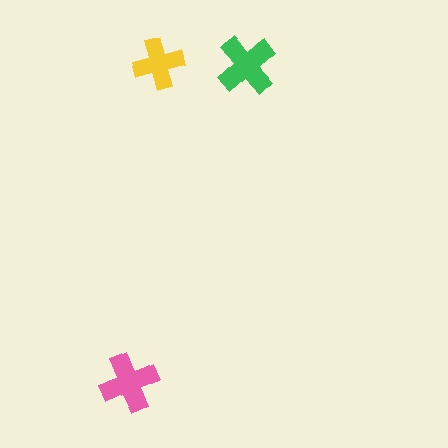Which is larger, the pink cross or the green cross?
The green one.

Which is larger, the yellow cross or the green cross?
The green one.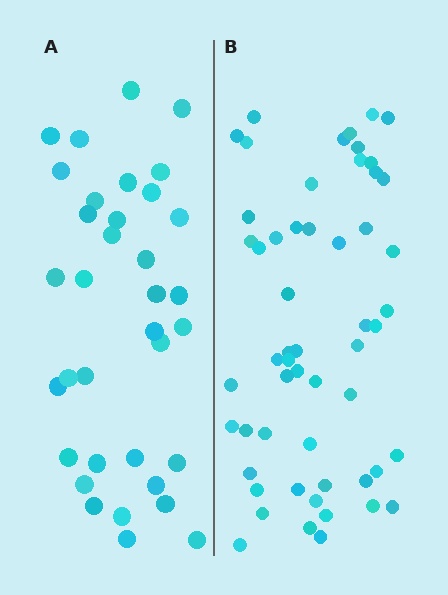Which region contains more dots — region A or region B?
Region B (the right region) has more dots.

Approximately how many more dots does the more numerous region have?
Region B has approximately 20 more dots than region A.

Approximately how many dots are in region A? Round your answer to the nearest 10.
About 40 dots. (The exact count is 35, which rounds to 40.)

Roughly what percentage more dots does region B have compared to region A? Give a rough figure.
About 55% more.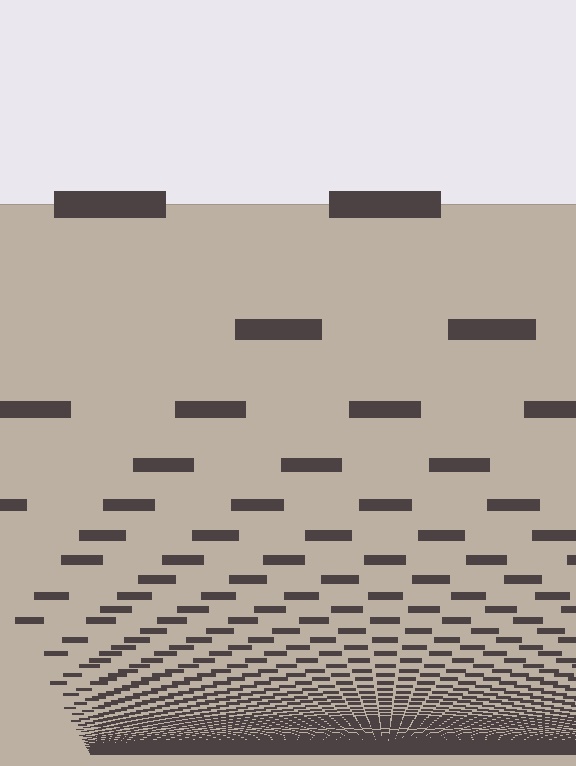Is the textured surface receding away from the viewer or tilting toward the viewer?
The surface appears to tilt toward the viewer. Texture elements get larger and sparser toward the top.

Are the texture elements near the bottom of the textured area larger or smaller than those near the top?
Smaller. The gradient is inverted — elements near the bottom are smaller and denser.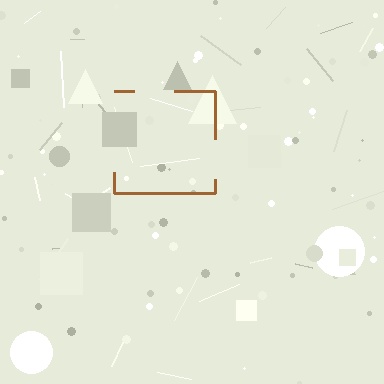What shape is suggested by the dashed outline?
The dashed outline suggests a square.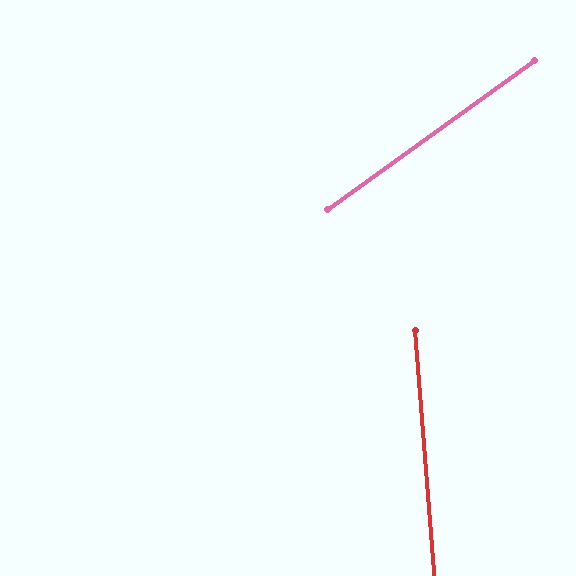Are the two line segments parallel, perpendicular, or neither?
Neither parallel nor perpendicular — they differ by about 59°.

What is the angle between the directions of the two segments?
Approximately 59 degrees.